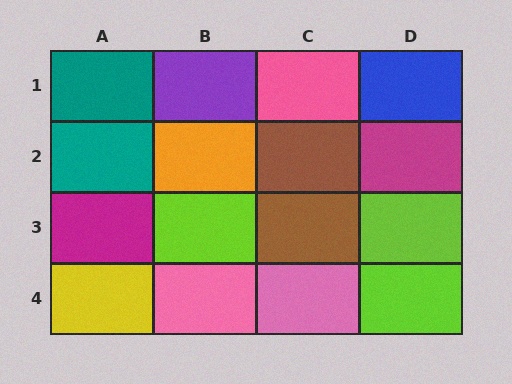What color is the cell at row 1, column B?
Purple.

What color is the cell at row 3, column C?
Brown.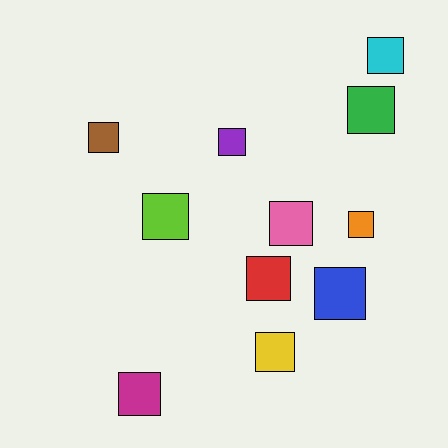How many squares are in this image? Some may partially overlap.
There are 11 squares.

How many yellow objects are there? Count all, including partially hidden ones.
There is 1 yellow object.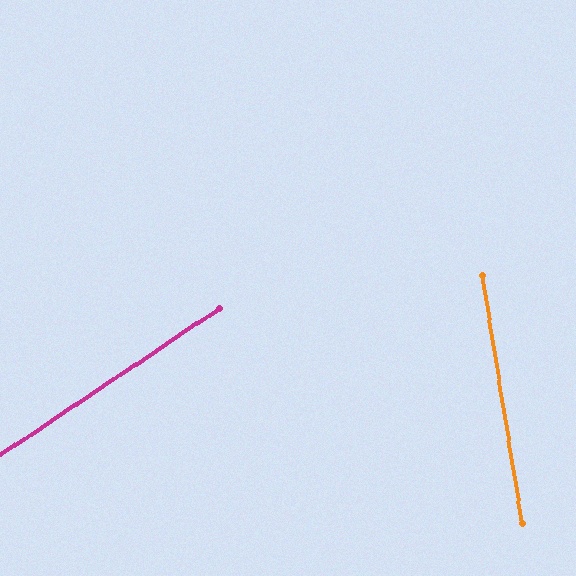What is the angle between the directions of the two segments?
Approximately 66 degrees.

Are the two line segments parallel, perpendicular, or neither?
Neither parallel nor perpendicular — they differ by about 66°.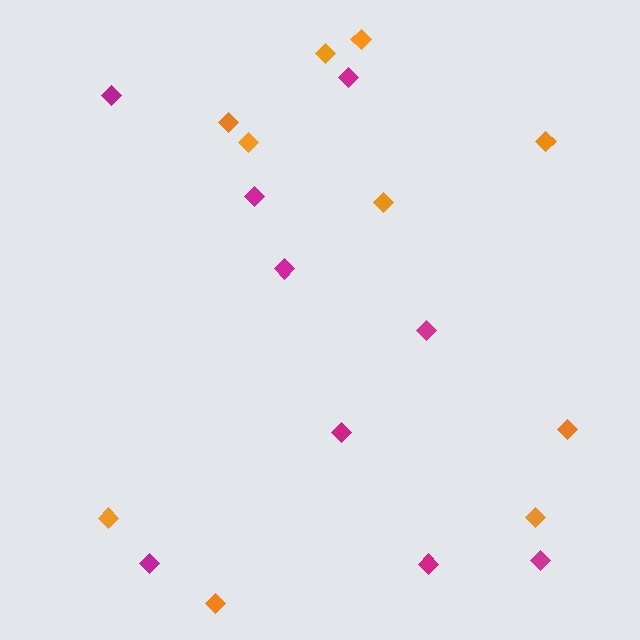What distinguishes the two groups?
There are 2 groups: one group of orange diamonds (10) and one group of magenta diamonds (9).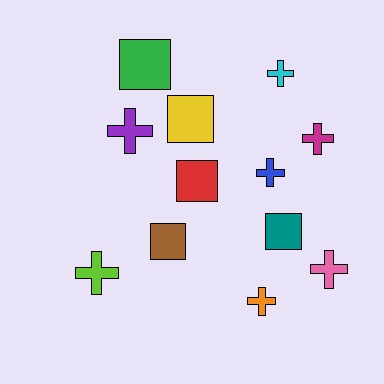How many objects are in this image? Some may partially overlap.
There are 12 objects.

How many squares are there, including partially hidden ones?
There are 5 squares.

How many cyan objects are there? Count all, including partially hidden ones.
There is 1 cyan object.